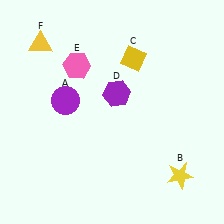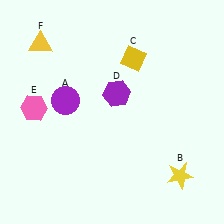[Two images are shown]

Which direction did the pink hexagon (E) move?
The pink hexagon (E) moved left.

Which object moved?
The pink hexagon (E) moved left.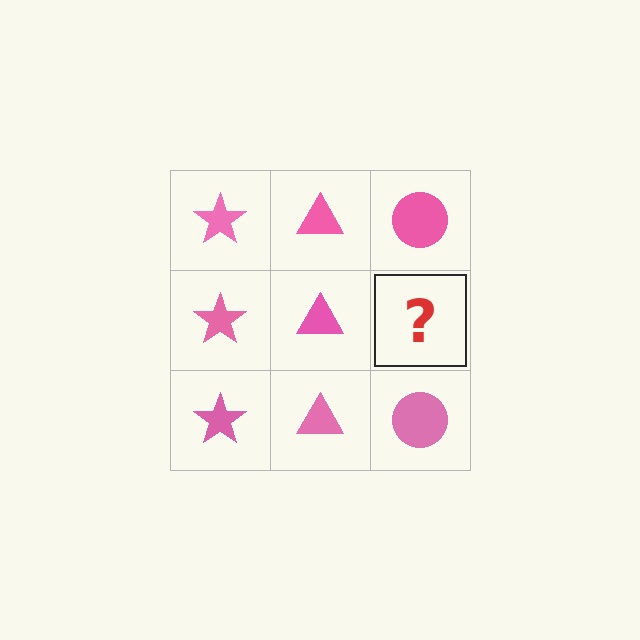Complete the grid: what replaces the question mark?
The question mark should be replaced with a pink circle.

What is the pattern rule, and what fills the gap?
The rule is that each column has a consistent shape. The gap should be filled with a pink circle.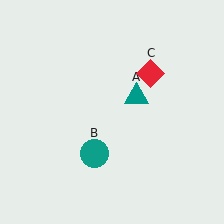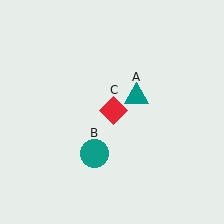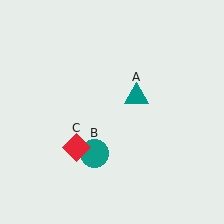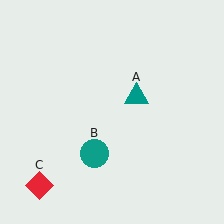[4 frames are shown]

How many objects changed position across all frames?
1 object changed position: red diamond (object C).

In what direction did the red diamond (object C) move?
The red diamond (object C) moved down and to the left.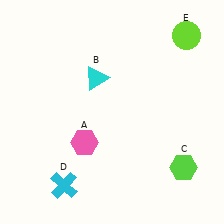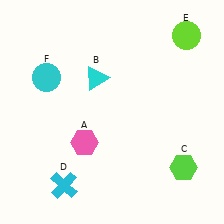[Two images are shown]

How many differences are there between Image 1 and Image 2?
There is 1 difference between the two images.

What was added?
A cyan circle (F) was added in Image 2.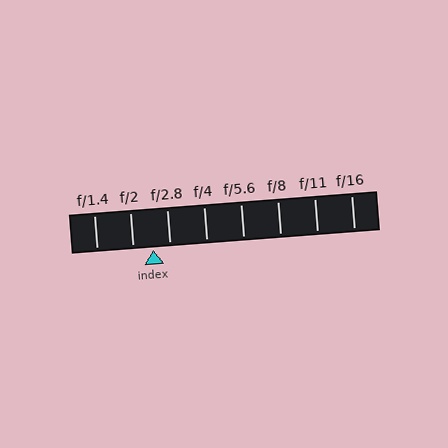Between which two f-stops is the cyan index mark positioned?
The index mark is between f/2 and f/2.8.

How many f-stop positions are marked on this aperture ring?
There are 8 f-stop positions marked.